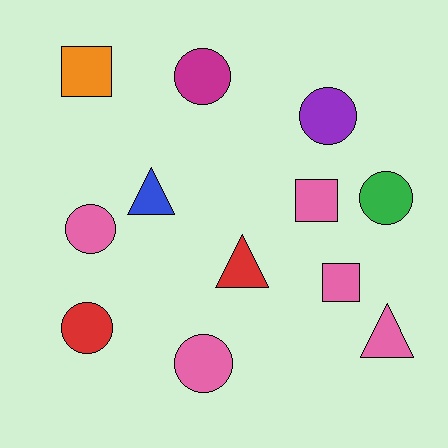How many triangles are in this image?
There are 3 triangles.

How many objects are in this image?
There are 12 objects.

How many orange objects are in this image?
There is 1 orange object.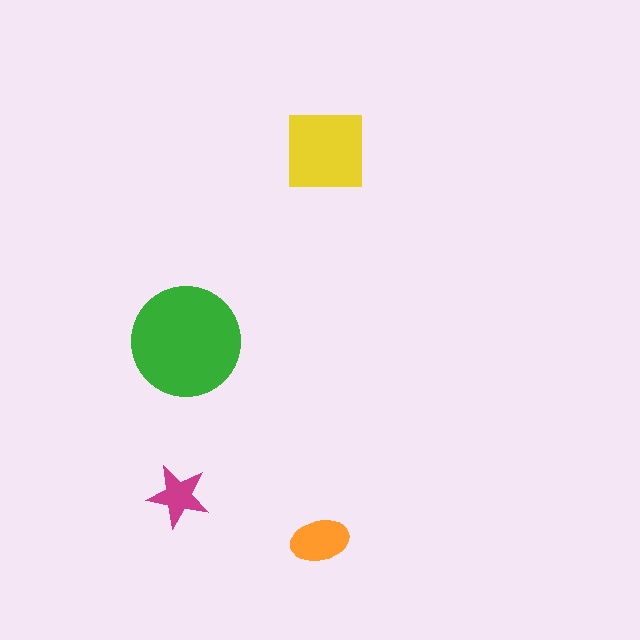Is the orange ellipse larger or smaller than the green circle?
Smaller.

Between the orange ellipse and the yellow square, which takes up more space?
The yellow square.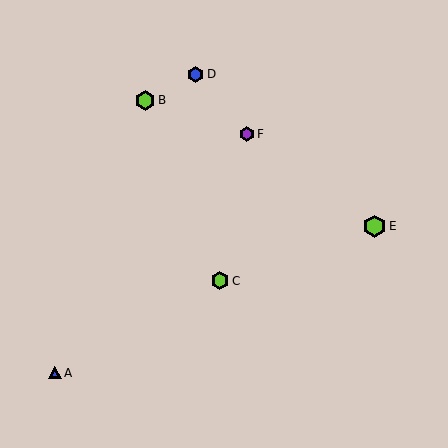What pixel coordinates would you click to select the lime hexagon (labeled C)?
Click at (220, 281) to select the lime hexagon C.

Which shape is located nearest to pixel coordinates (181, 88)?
The blue hexagon (labeled D) at (196, 74) is nearest to that location.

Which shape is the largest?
The lime hexagon (labeled E) is the largest.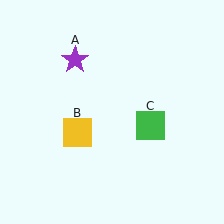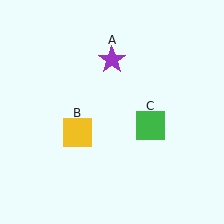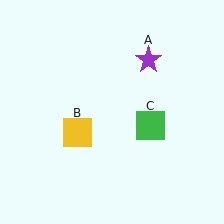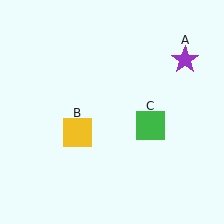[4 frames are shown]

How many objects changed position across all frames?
1 object changed position: purple star (object A).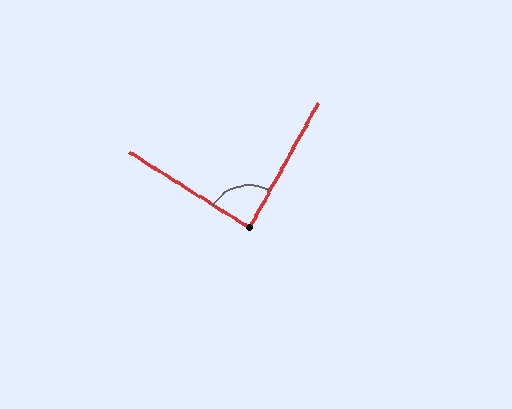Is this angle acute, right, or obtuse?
It is approximately a right angle.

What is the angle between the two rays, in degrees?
Approximately 87 degrees.